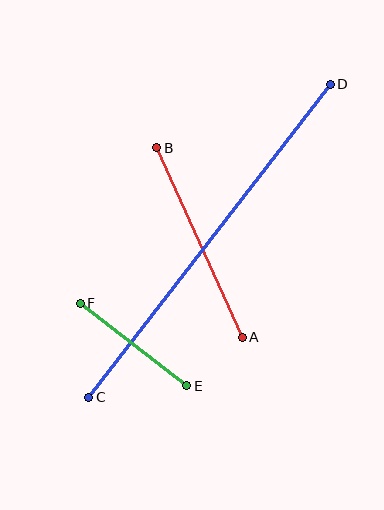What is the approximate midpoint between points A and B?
The midpoint is at approximately (199, 243) pixels.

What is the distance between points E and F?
The distance is approximately 135 pixels.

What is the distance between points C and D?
The distance is approximately 395 pixels.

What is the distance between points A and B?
The distance is approximately 208 pixels.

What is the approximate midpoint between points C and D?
The midpoint is at approximately (210, 241) pixels.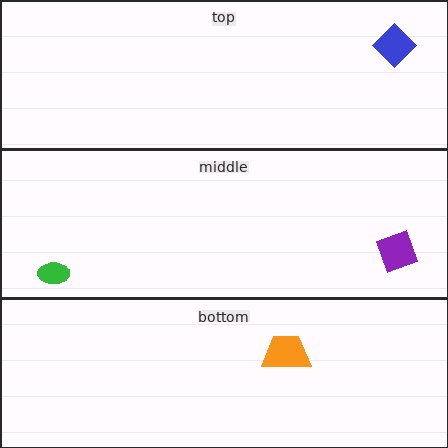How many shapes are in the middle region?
2.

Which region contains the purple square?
The middle region.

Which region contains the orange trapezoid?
The bottom region.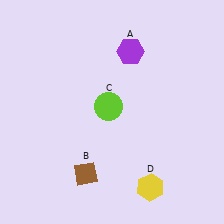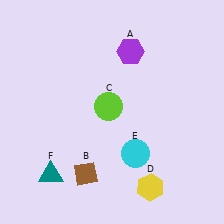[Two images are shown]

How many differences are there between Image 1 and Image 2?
There are 2 differences between the two images.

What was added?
A cyan circle (E), a teal triangle (F) were added in Image 2.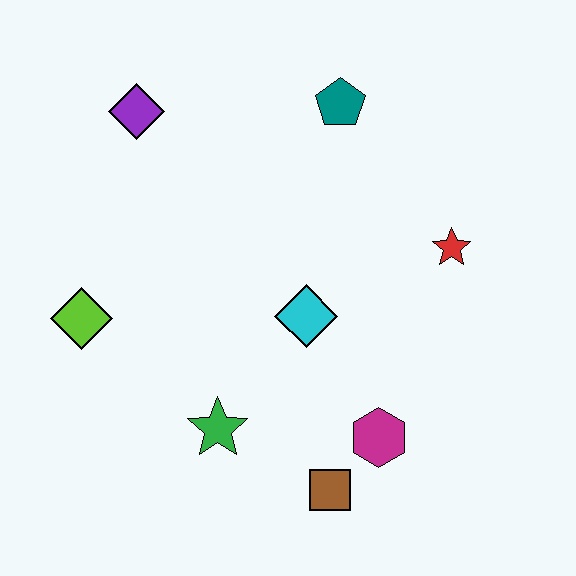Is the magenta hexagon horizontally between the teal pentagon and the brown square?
No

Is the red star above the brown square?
Yes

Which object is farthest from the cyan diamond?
The purple diamond is farthest from the cyan diamond.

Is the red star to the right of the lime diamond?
Yes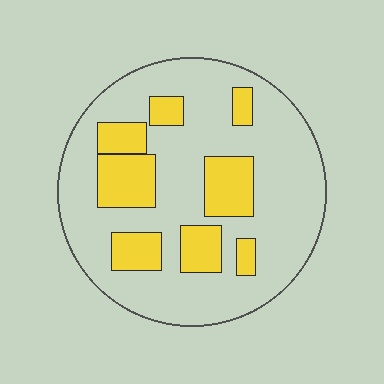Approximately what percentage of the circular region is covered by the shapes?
Approximately 25%.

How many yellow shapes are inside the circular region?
8.